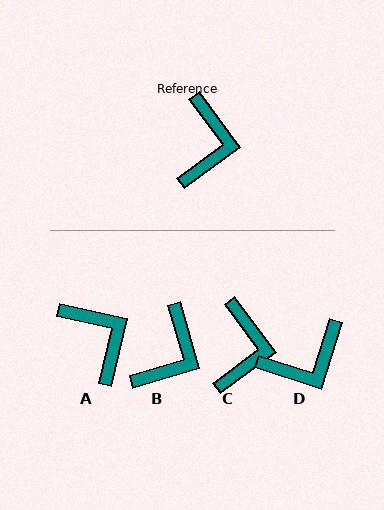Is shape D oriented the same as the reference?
No, it is off by about 54 degrees.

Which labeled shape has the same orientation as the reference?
C.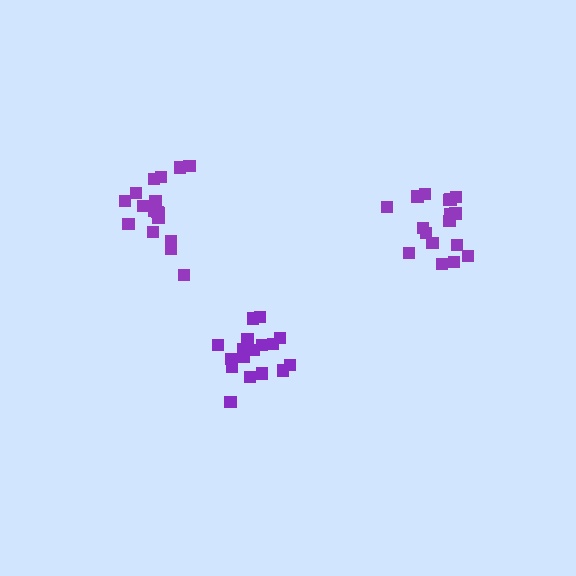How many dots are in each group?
Group 1: 17 dots, Group 2: 17 dots, Group 3: 17 dots (51 total).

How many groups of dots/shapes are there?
There are 3 groups.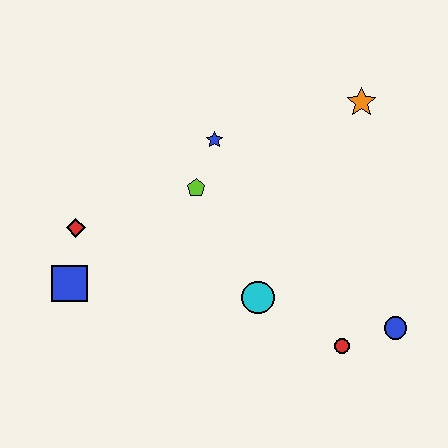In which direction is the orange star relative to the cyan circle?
The orange star is above the cyan circle.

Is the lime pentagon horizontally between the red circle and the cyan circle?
No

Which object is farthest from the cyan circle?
The orange star is farthest from the cyan circle.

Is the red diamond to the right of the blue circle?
No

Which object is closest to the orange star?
The blue star is closest to the orange star.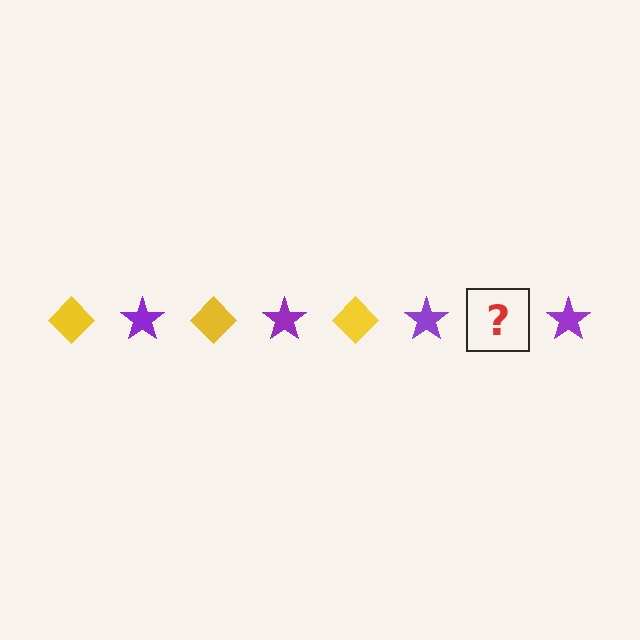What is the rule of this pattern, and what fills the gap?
The rule is that the pattern alternates between yellow diamond and purple star. The gap should be filled with a yellow diamond.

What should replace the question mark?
The question mark should be replaced with a yellow diamond.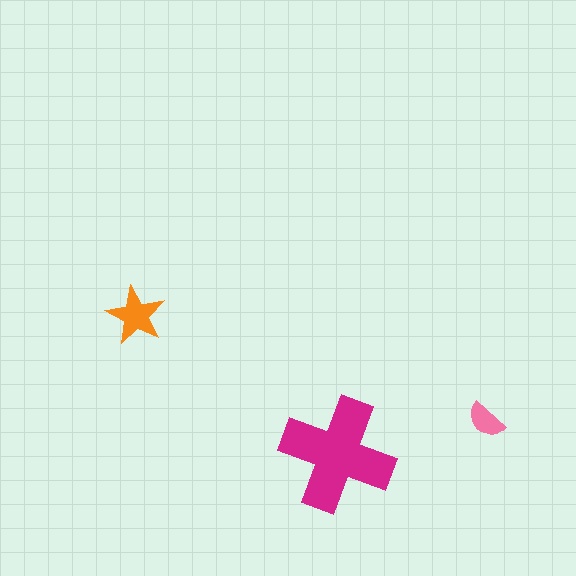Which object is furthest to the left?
The orange star is leftmost.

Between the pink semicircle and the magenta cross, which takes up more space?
The magenta cross.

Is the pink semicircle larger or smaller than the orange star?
Smaller.